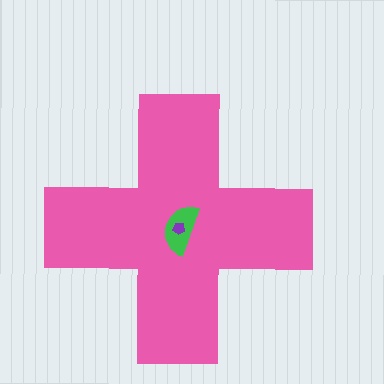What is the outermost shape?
The pink cross.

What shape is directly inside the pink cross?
The green semicircle.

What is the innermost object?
The purple pentagon.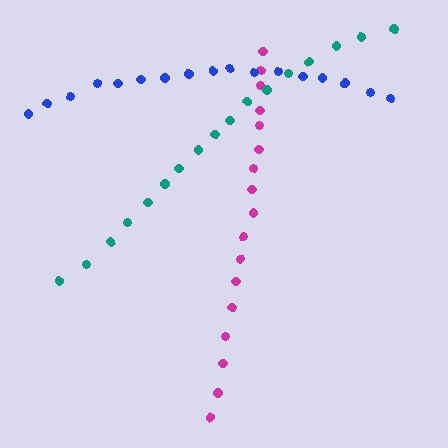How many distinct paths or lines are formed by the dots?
There are 3 distinct paths.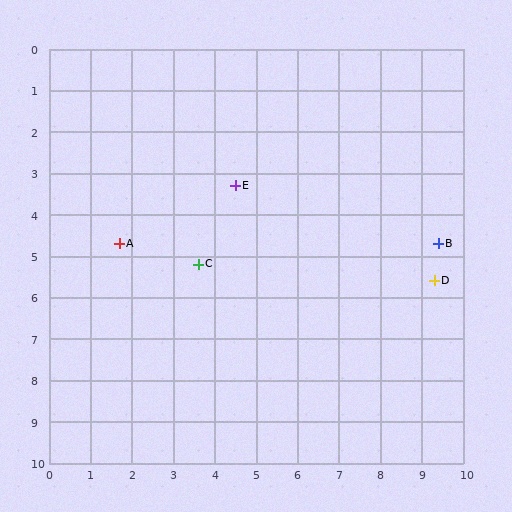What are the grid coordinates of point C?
Point C is at approximately (3.6, 5.2).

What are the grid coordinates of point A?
Point A is at approximately (1.7, 4.7).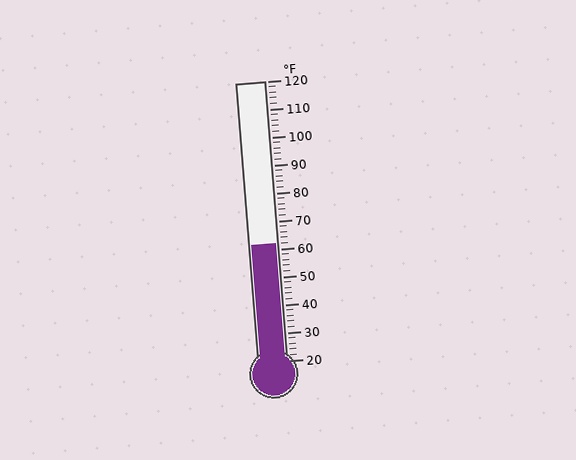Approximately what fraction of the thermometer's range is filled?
The thermometer is filled to approximately 40% of its range.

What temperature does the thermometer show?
The thermometer shows approximately 62°F.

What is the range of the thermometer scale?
The thermometer scale ranges from 20°F to 120°F.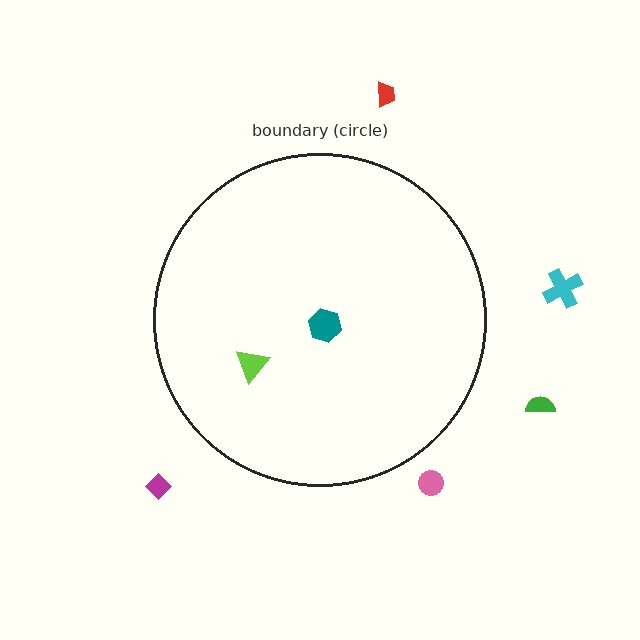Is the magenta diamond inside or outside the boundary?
Outside.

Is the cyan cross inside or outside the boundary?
Outside.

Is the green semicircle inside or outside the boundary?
Outside.